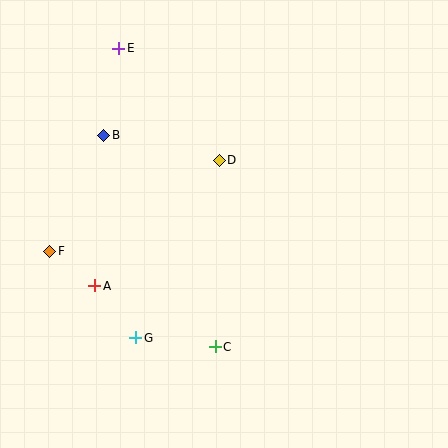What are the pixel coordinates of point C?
Point C is at (215, 347).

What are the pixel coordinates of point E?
Point E is at (119, 48).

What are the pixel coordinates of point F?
Point F is at (50, 251).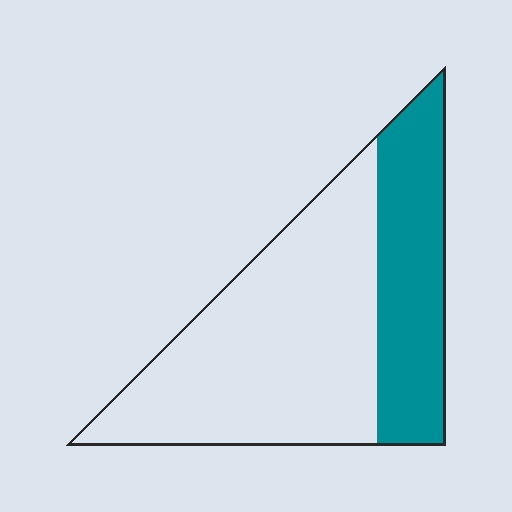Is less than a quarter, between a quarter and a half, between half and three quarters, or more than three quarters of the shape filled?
Between a quarter and a half.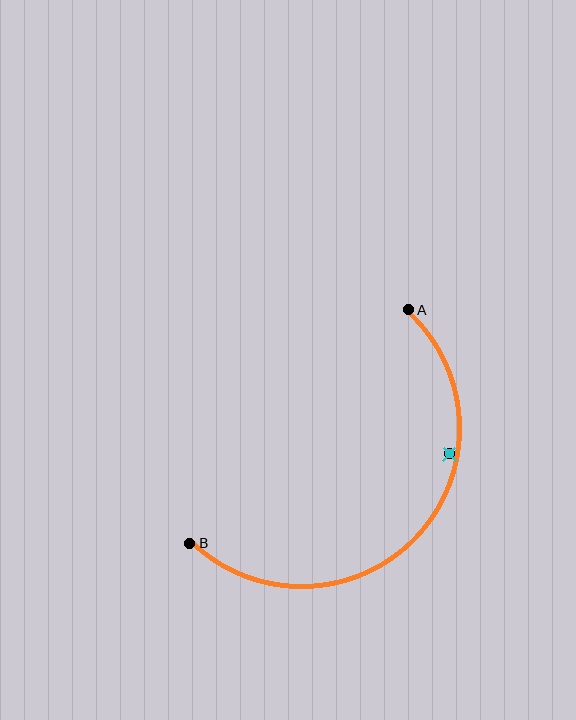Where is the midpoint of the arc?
The arc midpoint is the point on the curve farthest from the straight line joining A and B. It sits below and to the right of that line.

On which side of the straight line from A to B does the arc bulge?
The arc bulges below and to the right of the straight line connecting A and B.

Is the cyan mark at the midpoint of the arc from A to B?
No — the cyan mark does not lie on the arc at all. It sits slightly inside the curve.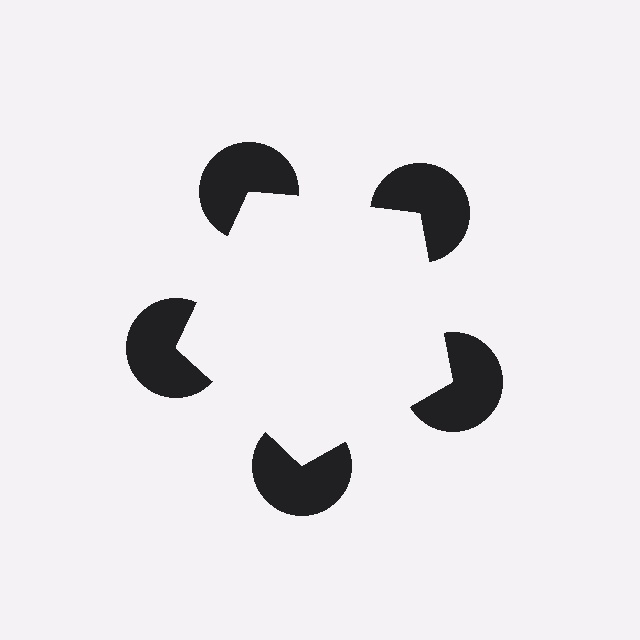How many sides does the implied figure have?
5 sides.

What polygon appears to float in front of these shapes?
An illusory pentagon — its edges are inferred from the aligned wedge cuts in the pac-man discs, not physically drawn.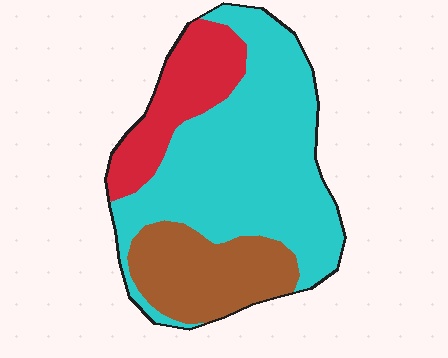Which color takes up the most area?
Cyan, at roughly 60%.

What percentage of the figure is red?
Red covers around 20% of the figure.